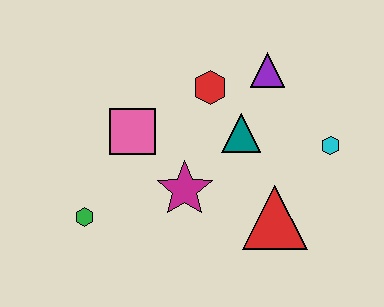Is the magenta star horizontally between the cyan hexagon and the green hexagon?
Yes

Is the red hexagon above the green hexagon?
Yes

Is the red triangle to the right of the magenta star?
Yes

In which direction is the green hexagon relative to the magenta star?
The green hexagon is to the left of the magenta star.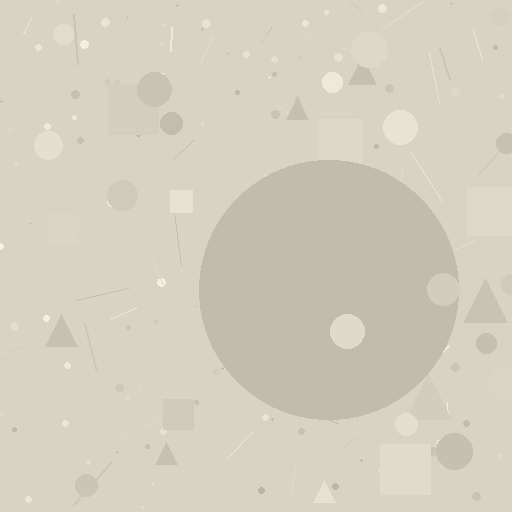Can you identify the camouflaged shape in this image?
The camouflaged shape is a circle.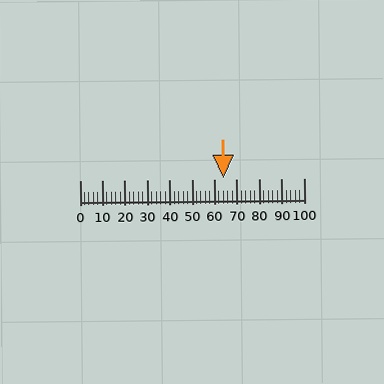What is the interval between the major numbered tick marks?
The major tick marks are spaced 10 units apart.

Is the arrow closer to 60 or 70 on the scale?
The arrow is closer to 60.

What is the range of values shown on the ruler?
The ruler shows values from 0 to 100.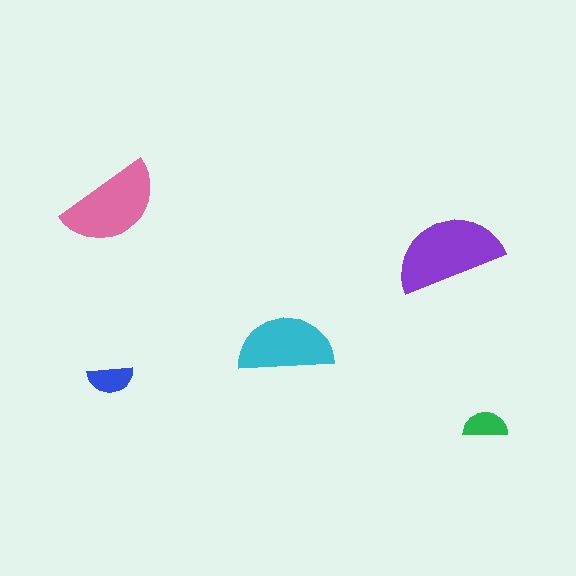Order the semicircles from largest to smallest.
the purple one, the pink one, the cyan one, the blue one, the green one.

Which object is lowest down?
The green semicircle is bottommost.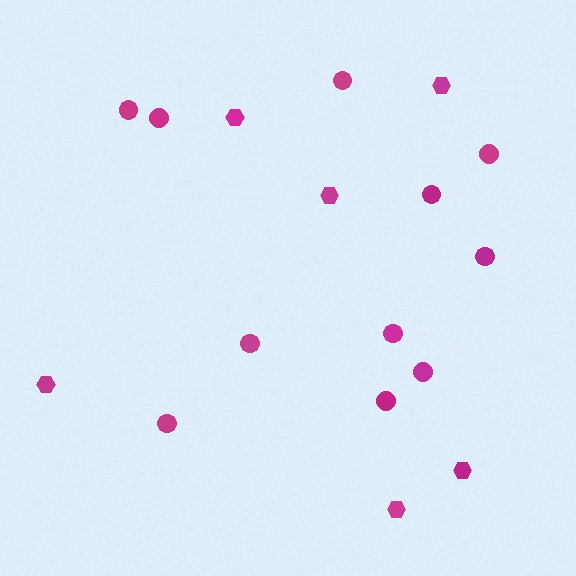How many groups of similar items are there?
There are 2 groups: one group of hexagons (6) and one group of circles (11).